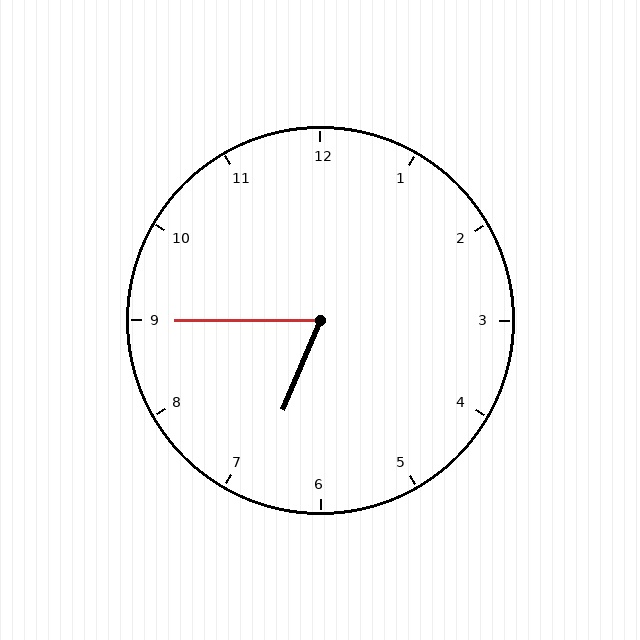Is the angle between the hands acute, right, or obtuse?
It is acute.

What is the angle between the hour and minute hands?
Approximately 68 degrees.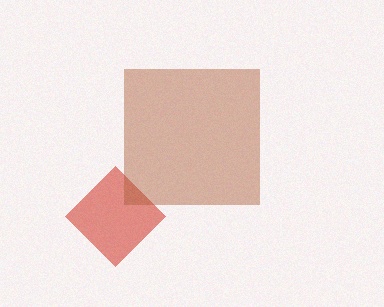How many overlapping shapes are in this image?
There are 2 overlapping shapes in the image.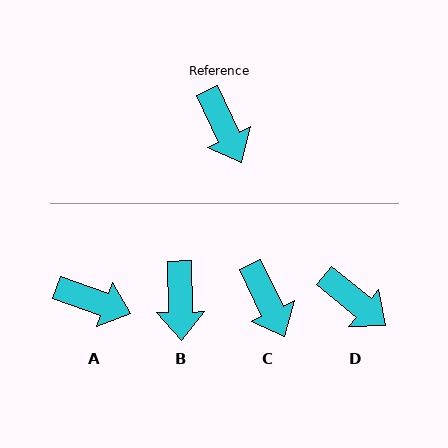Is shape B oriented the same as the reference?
No, it is off by about 25 degrees.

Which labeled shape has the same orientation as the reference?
C.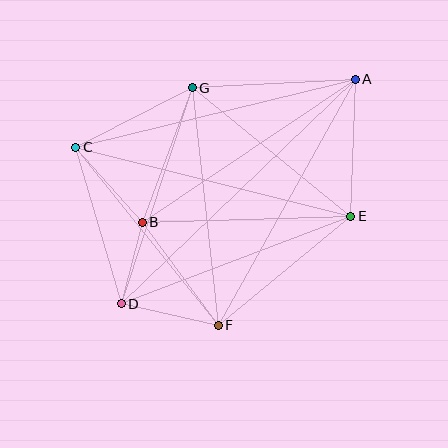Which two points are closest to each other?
Points B and D are closest to each other.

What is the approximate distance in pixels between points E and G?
The distance between E and G is approximately 204 pixels.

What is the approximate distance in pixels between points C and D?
The distance between C and D is approximately 163 pixels.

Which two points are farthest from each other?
Points A and D are farthest from each other.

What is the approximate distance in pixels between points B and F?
The distance between B and F is approximately 128 pixels.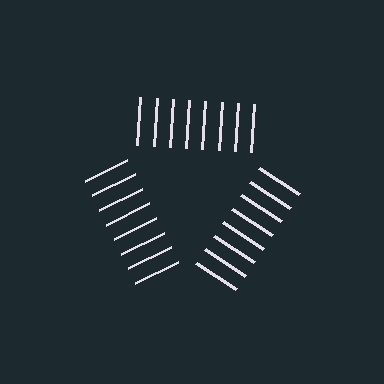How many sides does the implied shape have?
3 sides — the line-ends trace a triangle.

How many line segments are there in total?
24 — 8 along each of the 3 edges.